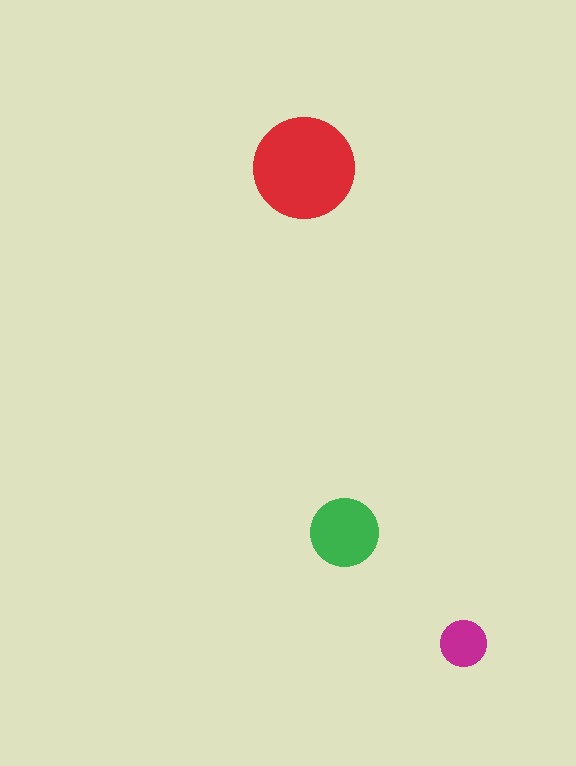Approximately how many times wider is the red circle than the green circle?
About 1.5 times wider.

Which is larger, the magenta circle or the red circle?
The red one.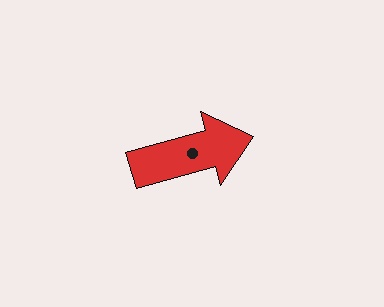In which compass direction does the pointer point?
East.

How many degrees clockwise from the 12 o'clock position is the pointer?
Approximately 75 degrees.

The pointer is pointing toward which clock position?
Roughly 2 o'clock.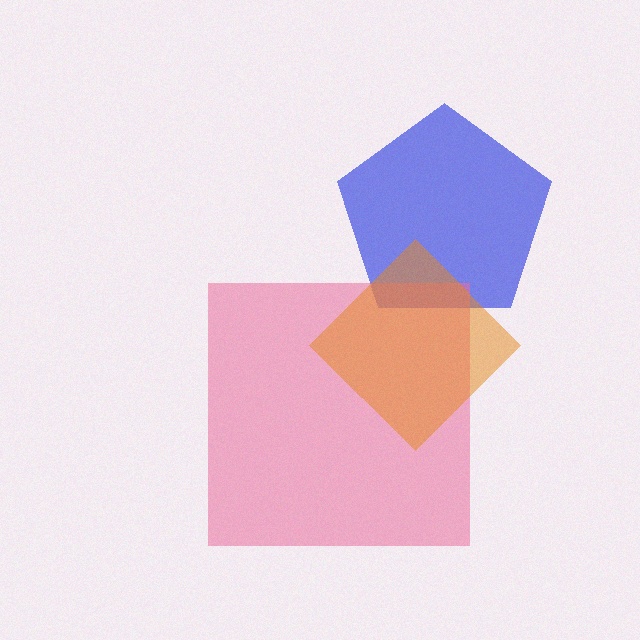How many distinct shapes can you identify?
There are 3 distinct shapes: a blue pentagon, a pink square, an orange diamond.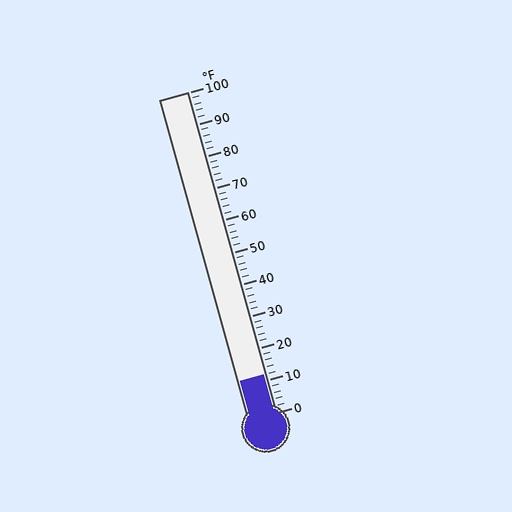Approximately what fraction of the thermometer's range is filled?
The thermometer is filled to approximately 10% of its range.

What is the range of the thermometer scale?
The thermometer scale ranges from 0°F to 100°F.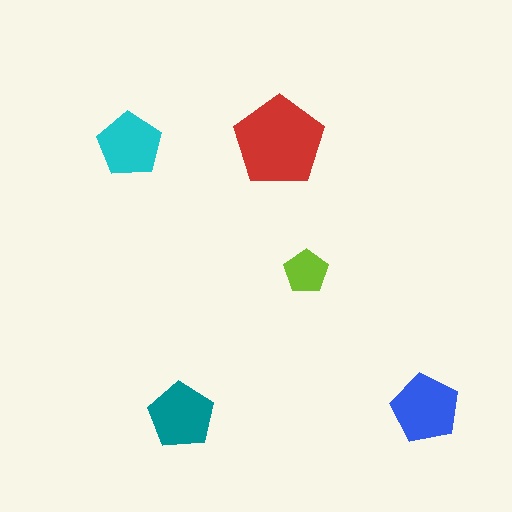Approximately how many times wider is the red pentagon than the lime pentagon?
About 2 times wider.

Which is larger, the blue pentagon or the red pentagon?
The red one.